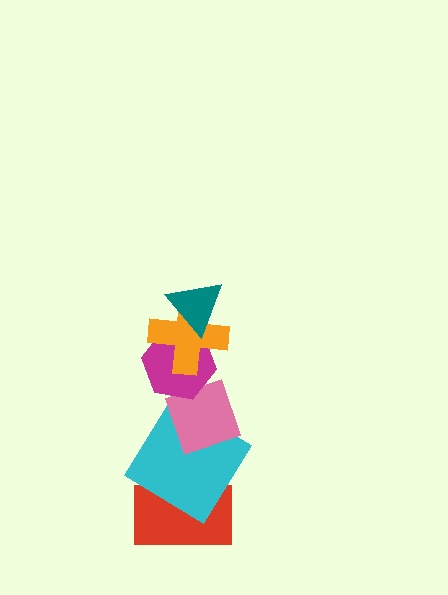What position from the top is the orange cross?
The orange cross is 2nd from the top.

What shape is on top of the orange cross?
The teal triangle is on top of the orange cross.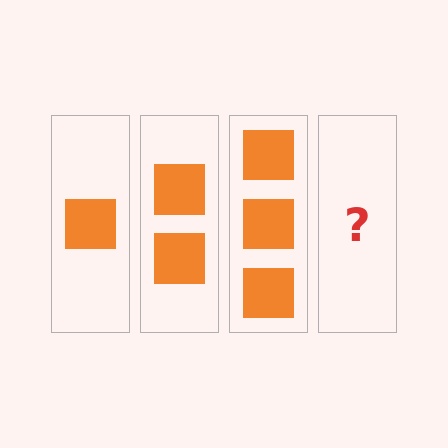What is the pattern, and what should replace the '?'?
The pattern is that each step adds one more square. The '?' should be 4 squares.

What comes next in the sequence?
The next element should be 4 squares.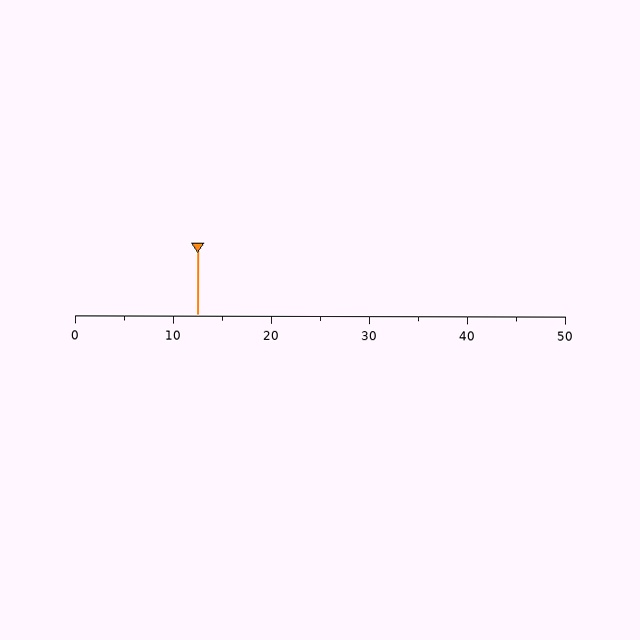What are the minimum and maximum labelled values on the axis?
The axis runs from 0 to 50.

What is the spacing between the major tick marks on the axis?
The major ticks are spaced 10 apart.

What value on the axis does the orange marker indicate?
The marker indicates approximately 12.5.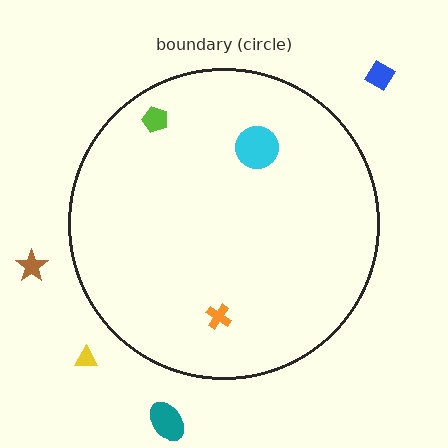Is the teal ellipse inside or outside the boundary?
Outside.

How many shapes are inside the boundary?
3 inside, 4 outside.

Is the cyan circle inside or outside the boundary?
Inside.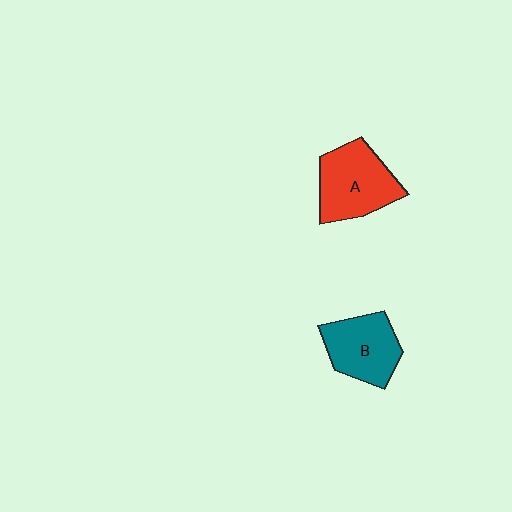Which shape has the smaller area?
Shape B (teal).